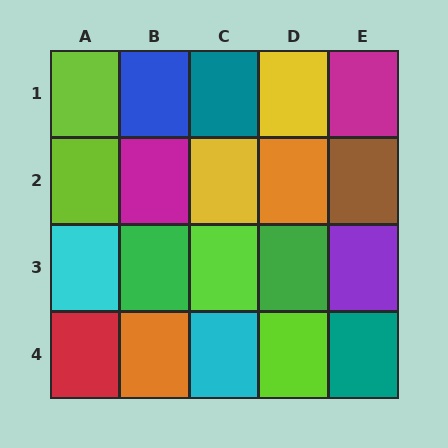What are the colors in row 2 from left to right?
Lime, magenta, yellow, orange, brown.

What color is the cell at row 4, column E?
Teal.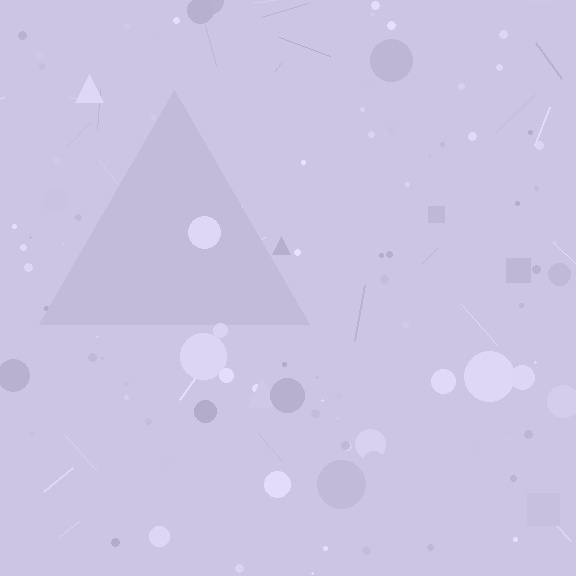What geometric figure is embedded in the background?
A triangle is embedded in the background.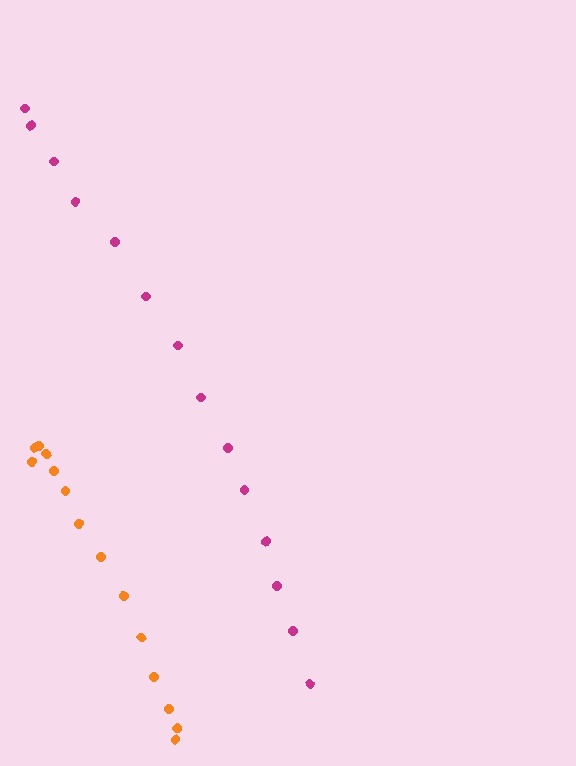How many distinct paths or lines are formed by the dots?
There are 2 distinct paths.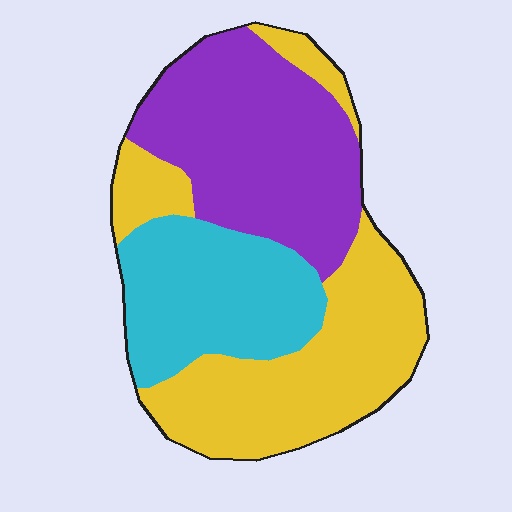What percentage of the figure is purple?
Purple takes up about one third (1/3) of the figure.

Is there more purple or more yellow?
Yellow.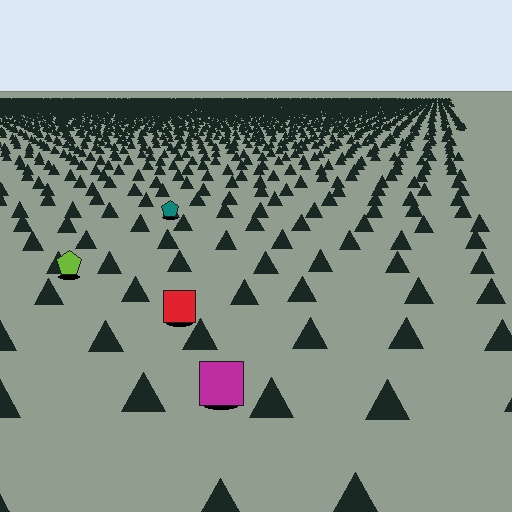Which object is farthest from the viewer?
The teal pentagon is farthest from the viewer. It appears smaller and the ground texture around it is denser.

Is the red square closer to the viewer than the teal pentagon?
Yes. The red square is closer — you can tell from the texture gradient: the ground texture is coarser near it.